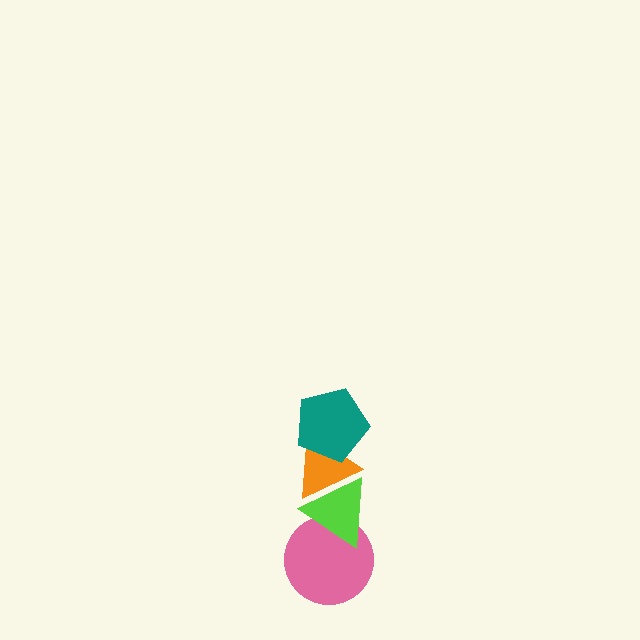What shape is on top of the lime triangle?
The orange triangle is on top of the lime triangle.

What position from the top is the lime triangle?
The lime triangle is 3rd from the top.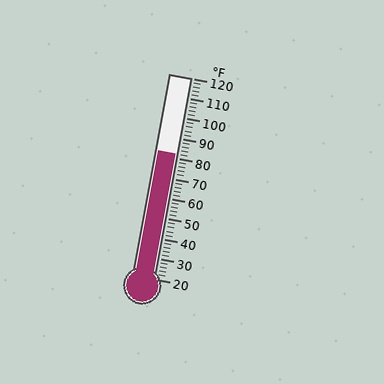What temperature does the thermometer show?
The thermometer shows approximately 82°F.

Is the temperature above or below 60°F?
The temperature is above 60°F.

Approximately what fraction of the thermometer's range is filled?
The thermometer is filled to approximately 60% of its range.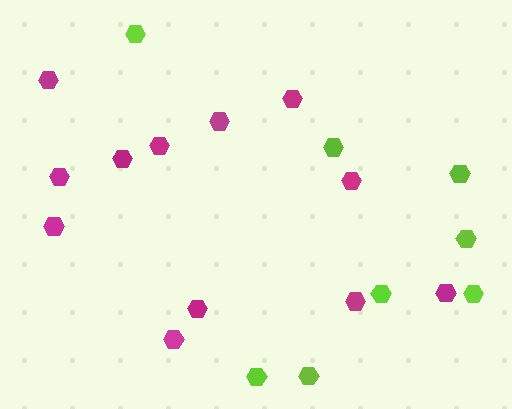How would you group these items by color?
There are 2 groups: one group of lime hexagons (8) and one group of magenta hexagons (12).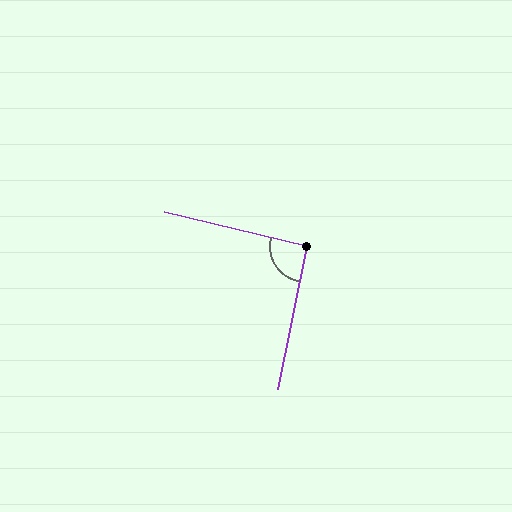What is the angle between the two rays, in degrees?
Approximately 92 degrees.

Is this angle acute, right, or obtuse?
It is approximately a right angle.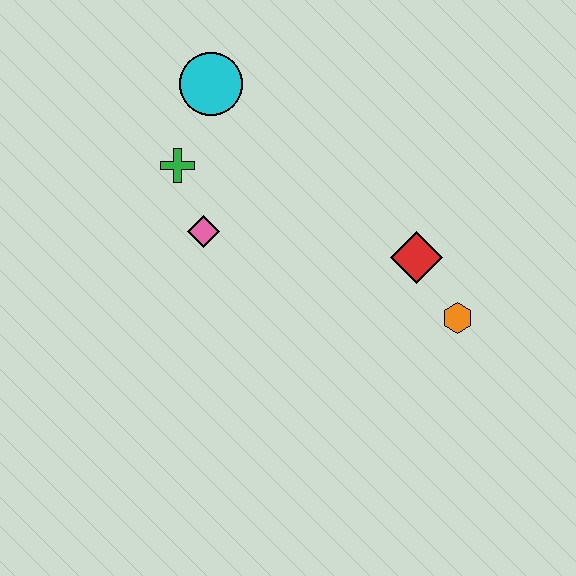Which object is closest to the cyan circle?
The green cross is closest to the cyan circle.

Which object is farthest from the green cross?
The orange hexagon is farthest from the green cross.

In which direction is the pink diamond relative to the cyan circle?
The pink diamond is below the cyan circle.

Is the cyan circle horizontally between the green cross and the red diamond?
Yes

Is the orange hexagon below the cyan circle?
Yes